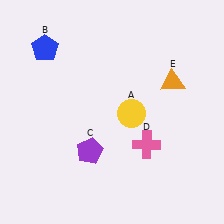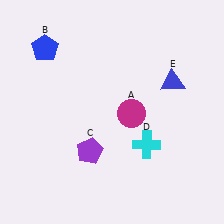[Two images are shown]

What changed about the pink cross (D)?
In Image 1, D is pink. In Image 2, it changed to cyan.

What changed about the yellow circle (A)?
In Image 1, A is yellow. In Image 2, it changed to magenta.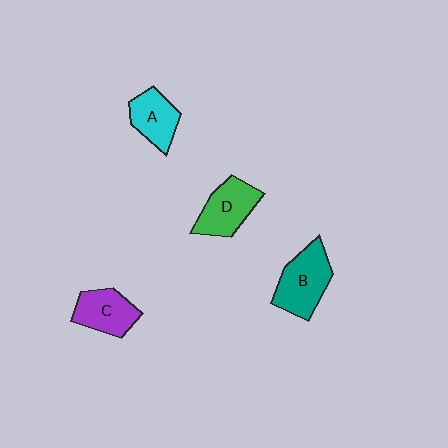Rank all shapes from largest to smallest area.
From largest to smallest: B (teal), D (green), C (purple), A (cyan).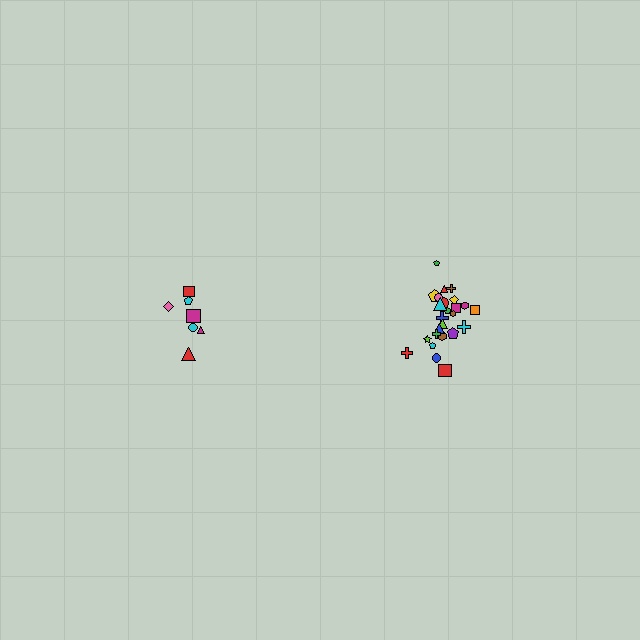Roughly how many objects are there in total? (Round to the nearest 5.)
Roughly 30 objects in total.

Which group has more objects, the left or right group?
The right group.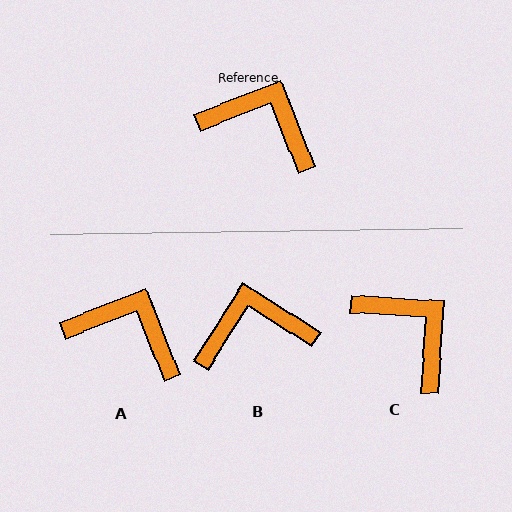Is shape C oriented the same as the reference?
No, it is off by about 25 degrees.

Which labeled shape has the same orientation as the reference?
A.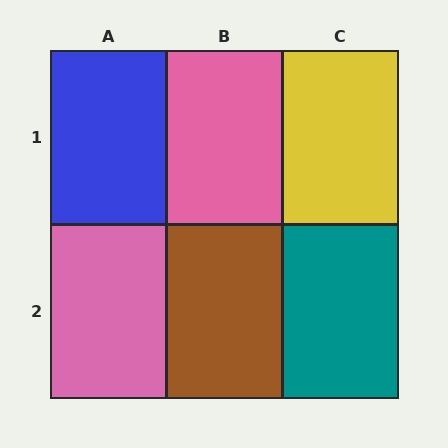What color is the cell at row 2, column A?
Pink.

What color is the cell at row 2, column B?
Brown.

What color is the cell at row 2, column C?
Teal.